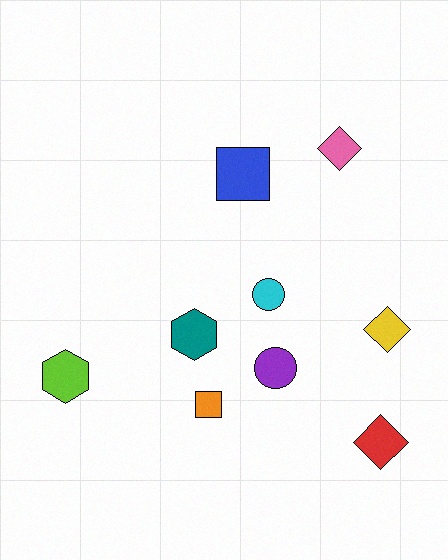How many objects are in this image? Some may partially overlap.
There are 9 objects.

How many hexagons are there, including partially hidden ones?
There are 2 hexagons.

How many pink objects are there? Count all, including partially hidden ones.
There is 1 pink object.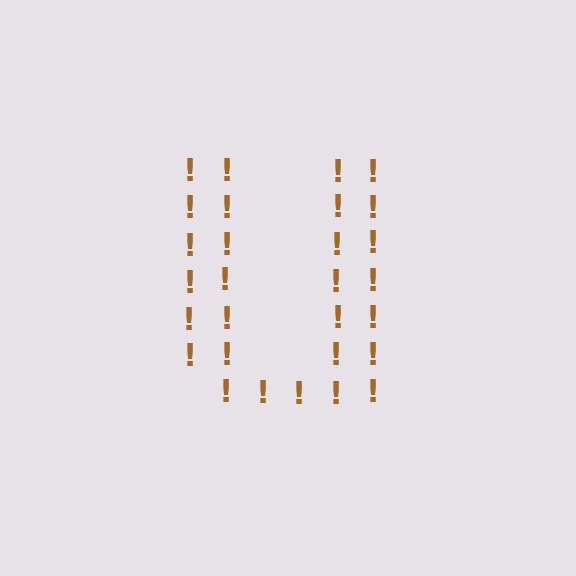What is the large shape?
The large shape is the letter U.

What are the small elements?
The small elements are exclamation marks.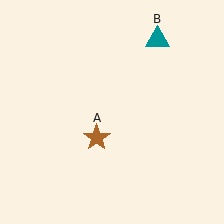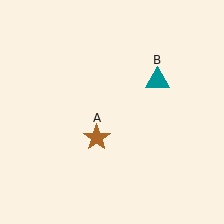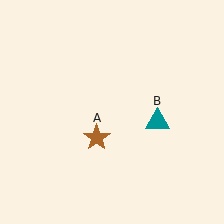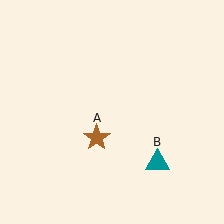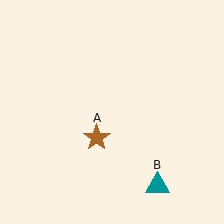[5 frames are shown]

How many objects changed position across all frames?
1 object changed position: teal triangle (object B).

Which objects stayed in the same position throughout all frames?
Brown star (object A) remained stationary.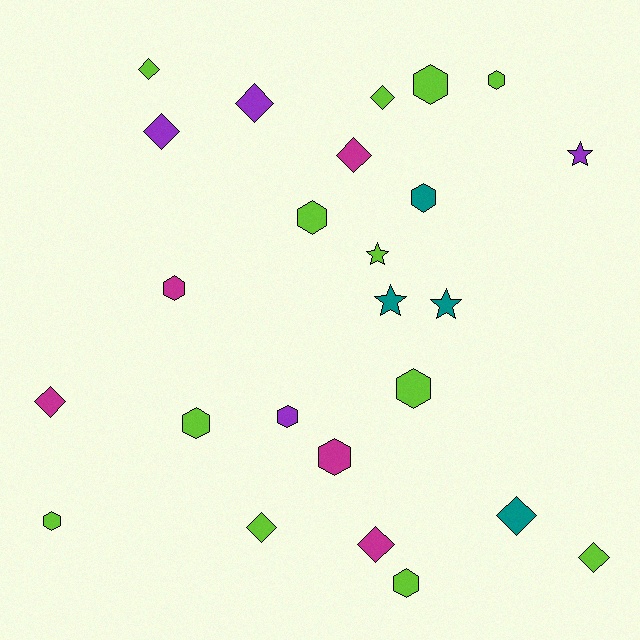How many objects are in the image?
There are 25 objects.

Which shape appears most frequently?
Hexagon, with 11 objects.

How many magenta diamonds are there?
There are 3 magenta diamonds.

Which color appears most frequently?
Lime, with 12 objects.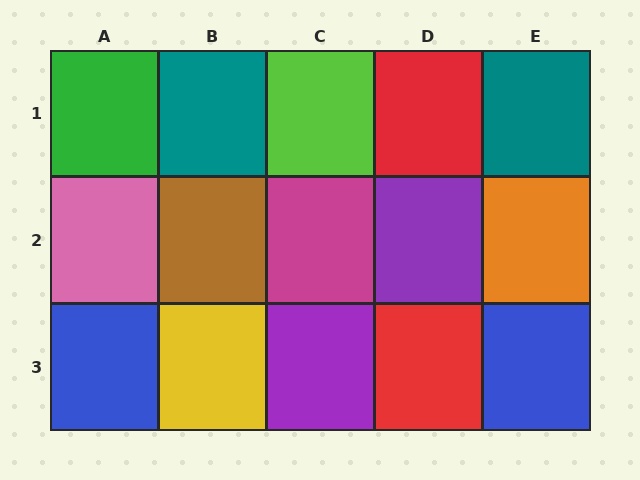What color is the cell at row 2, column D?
Purple.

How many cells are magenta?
1 cell is magenta.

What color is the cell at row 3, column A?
Blue.